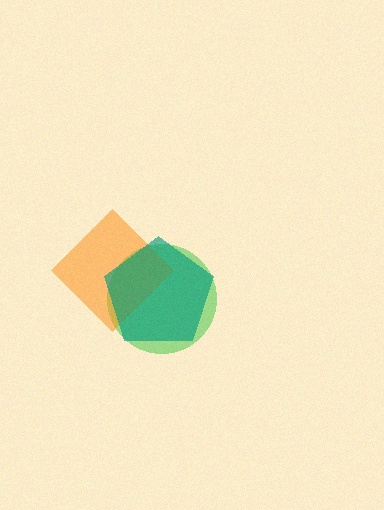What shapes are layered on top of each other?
The layered shapes are: a green circle, an orange diamond, a teal pentagon.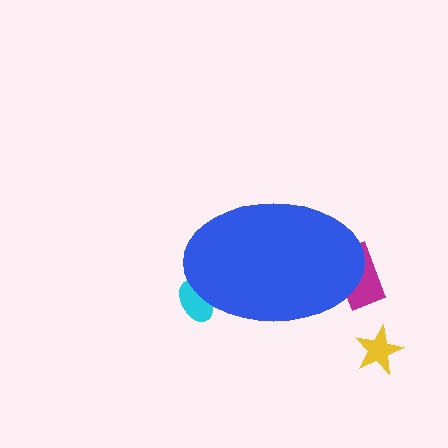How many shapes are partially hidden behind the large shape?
2 shapes are partially hidden.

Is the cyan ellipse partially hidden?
Yes, the cyan ellipse is partially hidden behind the blue ellipse.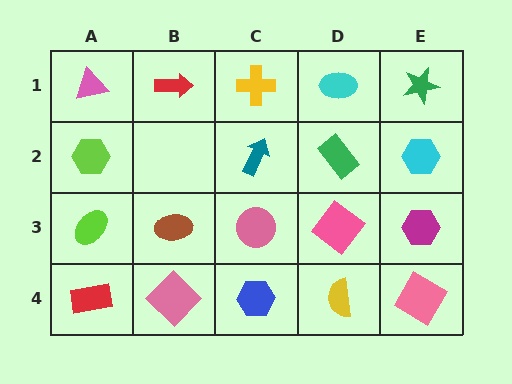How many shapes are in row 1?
5 shapes.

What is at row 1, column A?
A pink triangle.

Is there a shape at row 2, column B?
No, that cell is empty.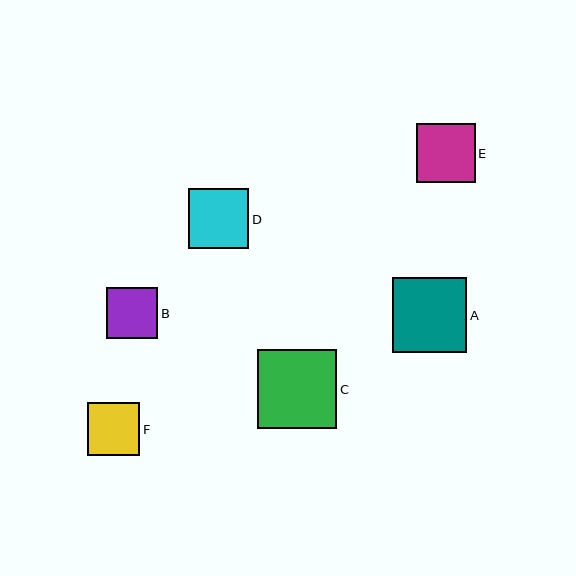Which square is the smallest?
Square B is the smallest with a size of approximately 51 pixels.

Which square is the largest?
Square C is the largest with a size of approximately 79 pixels.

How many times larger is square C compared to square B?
Square C is approximately 1.6 times the size of square B.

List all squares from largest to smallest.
From largest to smallest: C, A, D, E, F, B.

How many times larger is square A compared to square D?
Square A is approximately 1.2 times the size of square D.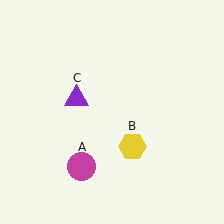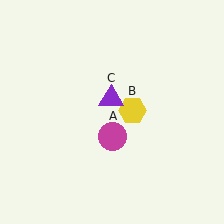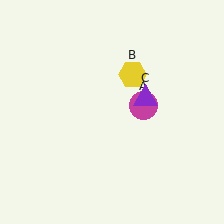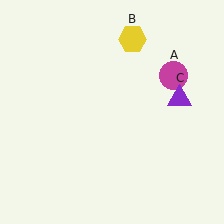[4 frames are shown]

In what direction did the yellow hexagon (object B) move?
The yellow hexagon (object B) moved up.